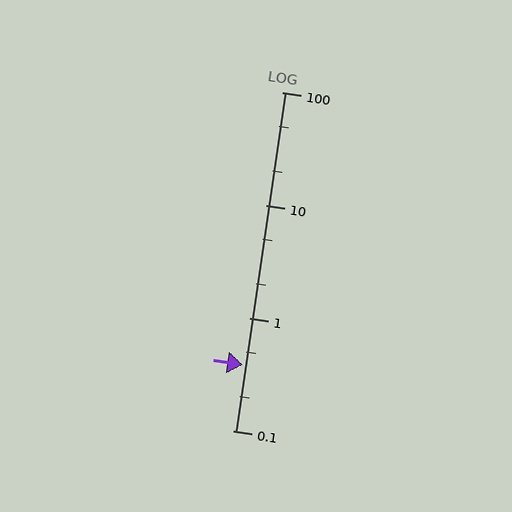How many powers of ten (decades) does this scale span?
The scale spans 3 decades, from 0.1 to 100.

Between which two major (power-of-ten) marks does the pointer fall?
The pointer is between 0.1 and 1.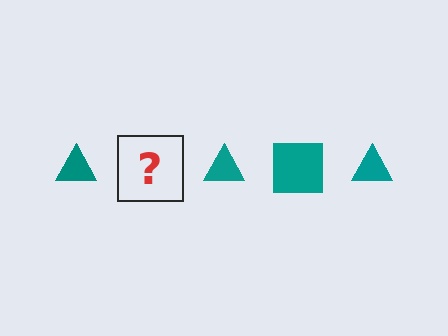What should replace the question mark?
The question mark should be replaced with a teal square.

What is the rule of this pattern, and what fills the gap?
The rule is that the pattern cycles through triangle, square shapes in teal. The gap should be filled with a teal square.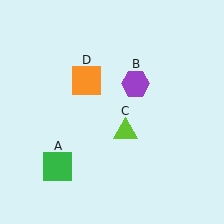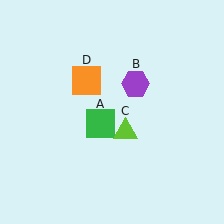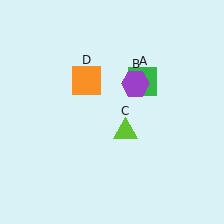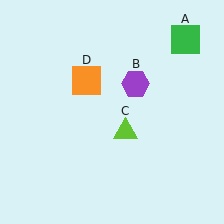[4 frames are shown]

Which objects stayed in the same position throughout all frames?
Purple hexagon (object B) and lime triangle (object C) and orange square (object D) remained stationary.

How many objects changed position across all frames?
1 object changed position: green square (object A).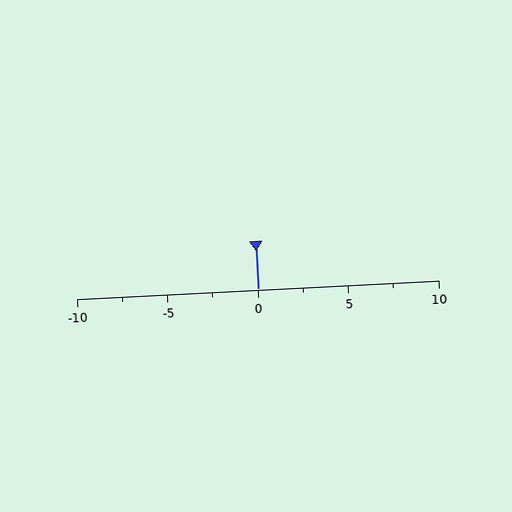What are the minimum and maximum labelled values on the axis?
The axis runs from -10 to 10.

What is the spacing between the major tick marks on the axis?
The major ticks are spaced 5 apart.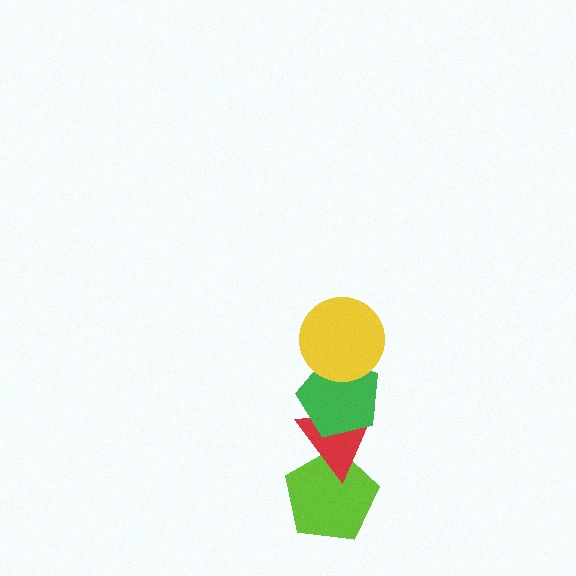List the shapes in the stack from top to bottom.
From top to bottom: the yellow circle, the green pentagon, the red triangle, the lime pentagon.